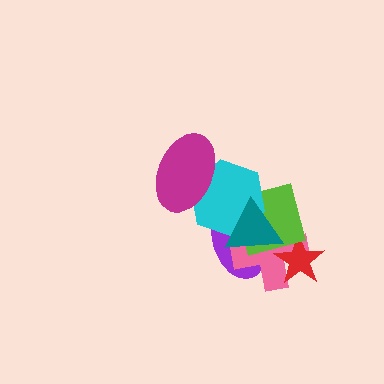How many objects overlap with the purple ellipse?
4 objects overlap with the purple ellipse.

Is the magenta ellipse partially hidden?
No, no other shape covers it.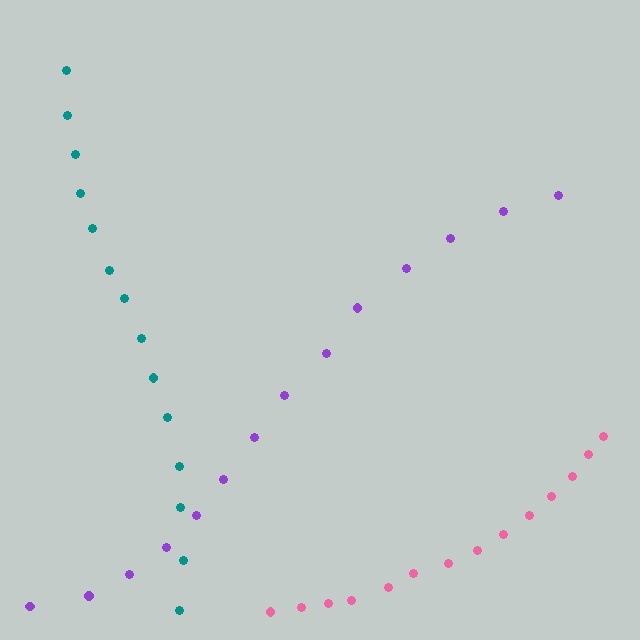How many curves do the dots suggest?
There are 3 distinct paths.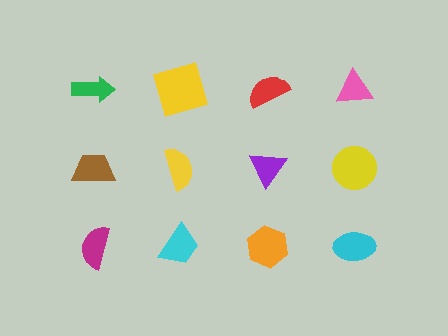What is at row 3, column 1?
A magenta semicircle.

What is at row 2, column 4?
A yellow circle.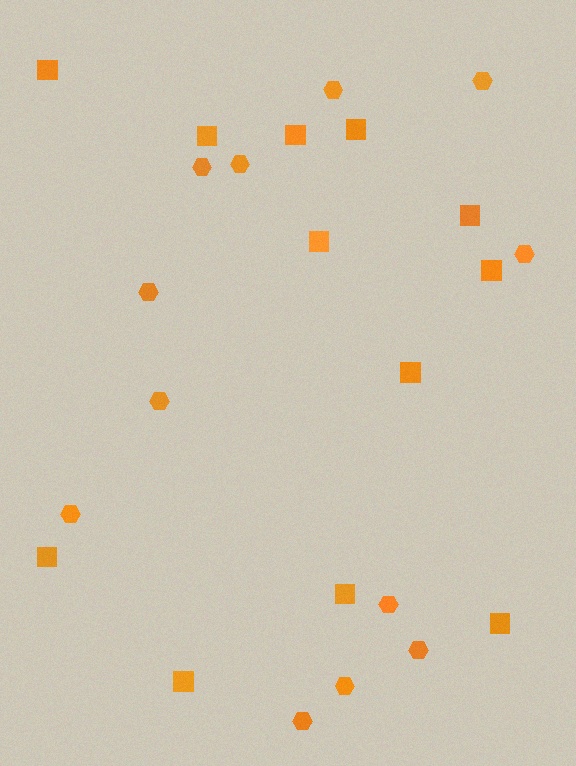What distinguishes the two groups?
There are 2 groups: one group of hexagons (12) and one group of squares (12).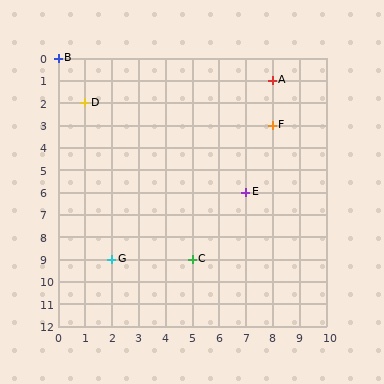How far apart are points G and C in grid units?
Points G and C are 3 columns apart.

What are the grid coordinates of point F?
Point F is at grid coordinates (8, 3).